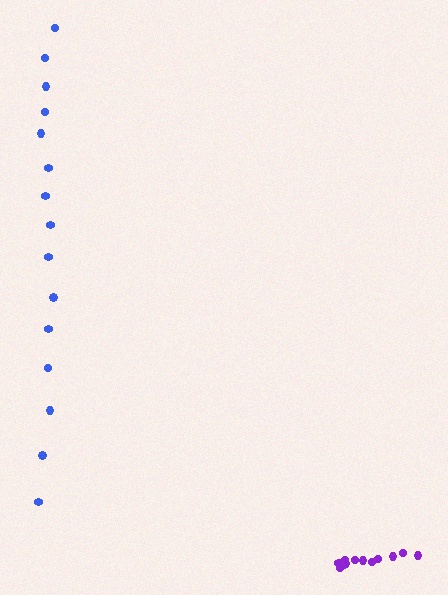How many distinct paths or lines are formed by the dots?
There are 2 distinct paths.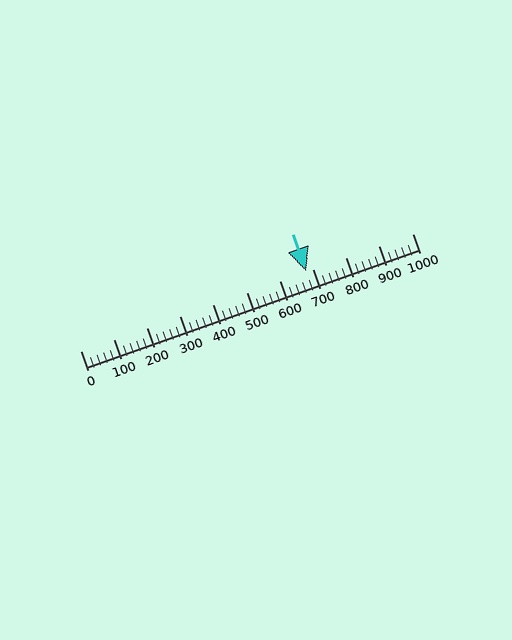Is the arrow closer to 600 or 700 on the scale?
The arrow is closer to 700.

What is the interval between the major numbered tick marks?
The major tick marks are spaced 100 units apart.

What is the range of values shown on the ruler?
The ruler shows values from 0 to 1000.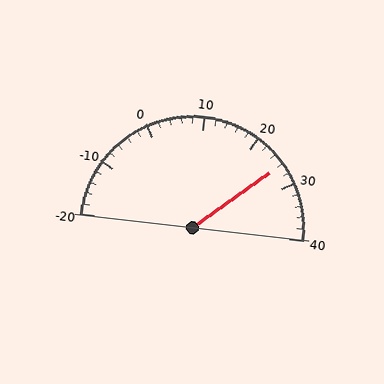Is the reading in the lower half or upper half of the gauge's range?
The reading is in the upper half of the range (-20 to 40).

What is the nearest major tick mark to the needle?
The nearest major tick mark is 30.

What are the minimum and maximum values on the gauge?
The gauge ranges from -20 to 40.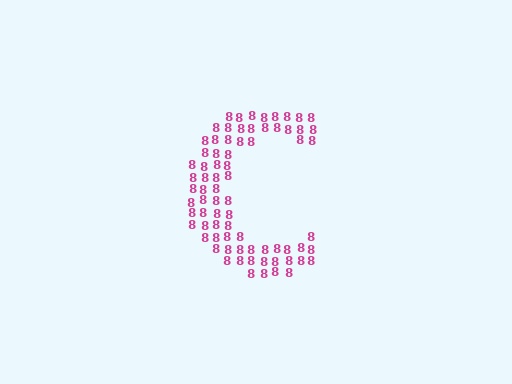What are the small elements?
The small elements are digit 8's.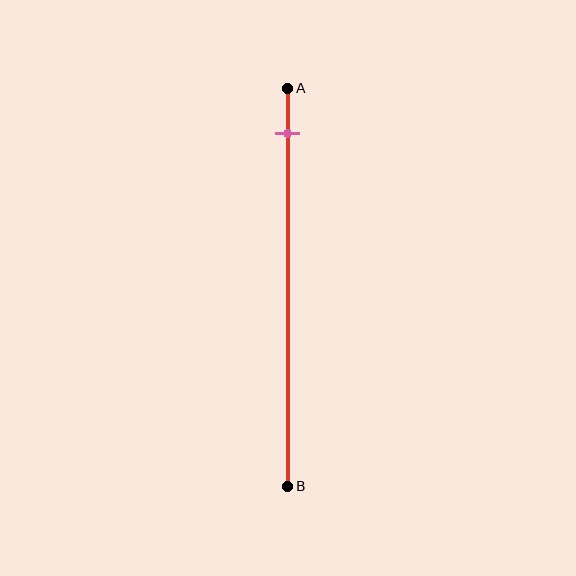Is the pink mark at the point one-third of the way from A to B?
No, the mark is at about 10% from A, not at the 33% one-third point.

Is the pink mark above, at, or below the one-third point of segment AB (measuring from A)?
The pink mark is above the one-third point of segment AB.